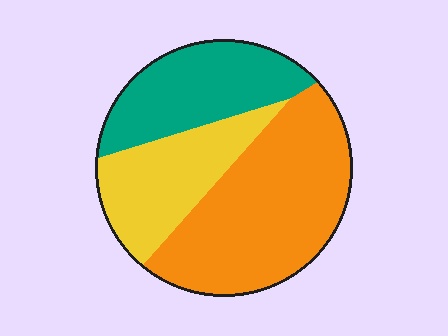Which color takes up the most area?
Orange, at roughly 50%.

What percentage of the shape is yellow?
Yellow takes up about one quarter (1/4) of the shape.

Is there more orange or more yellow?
Orange.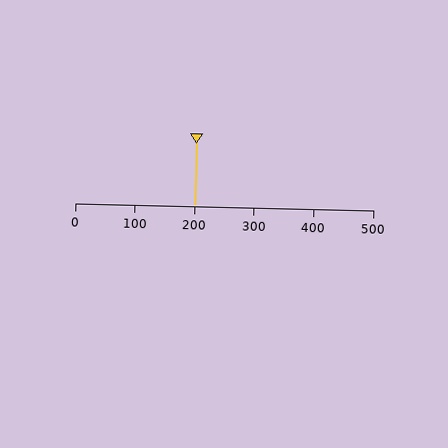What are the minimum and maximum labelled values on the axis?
The axis runs from 0 to 500.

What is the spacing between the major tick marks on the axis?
The major ticks are spaced 100 apart.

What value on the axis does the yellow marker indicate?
The marker indicates approximately 200.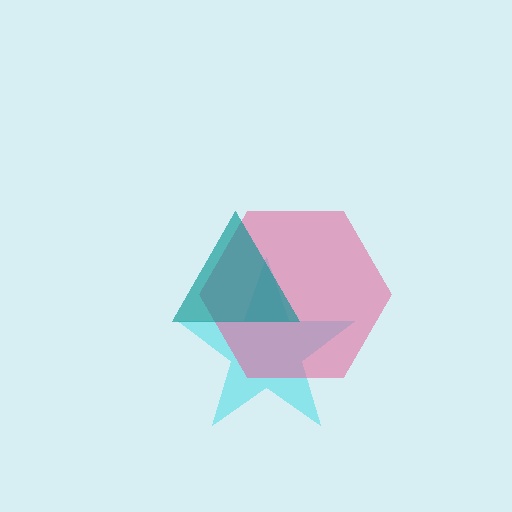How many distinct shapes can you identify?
There are 3 distinct shapes: a cyan star, a pink hexagon, a teal triangle.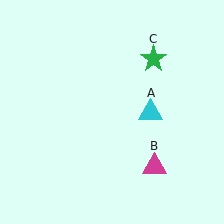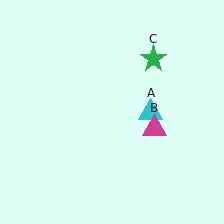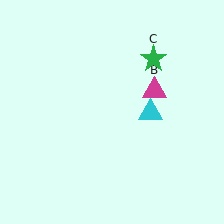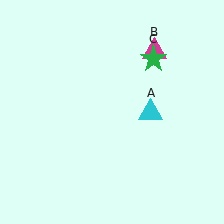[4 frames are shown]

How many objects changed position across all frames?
1 object changed position: magenta triangle (object B).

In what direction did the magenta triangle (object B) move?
The magenta triangle (object B) moved up.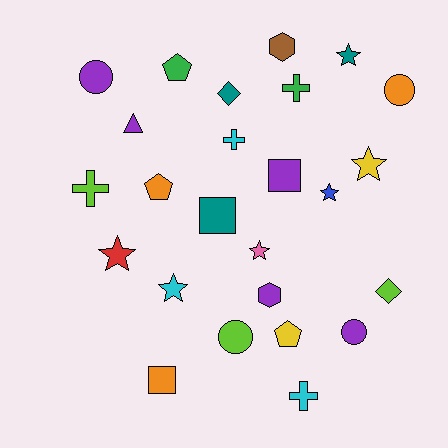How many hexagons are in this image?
There are 2 hexagons.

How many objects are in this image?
There are 25 objects.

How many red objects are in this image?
There is 1 red object.